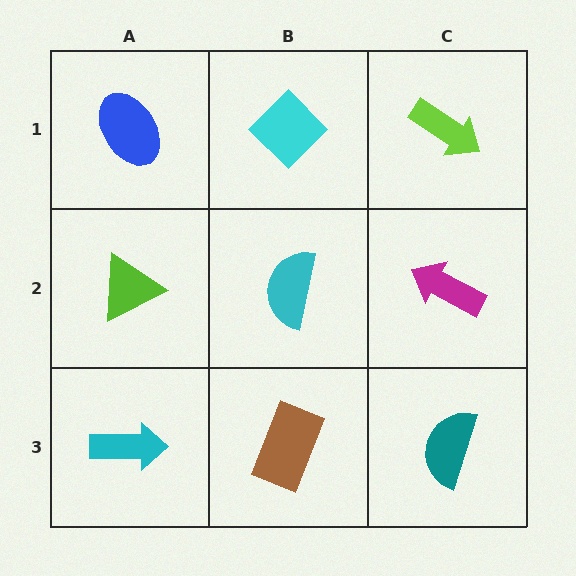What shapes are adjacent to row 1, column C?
A magenta arrow (row 2, column C), a cyan diamond (row 1, column B).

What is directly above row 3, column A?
A lime triangle.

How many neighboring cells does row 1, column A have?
2.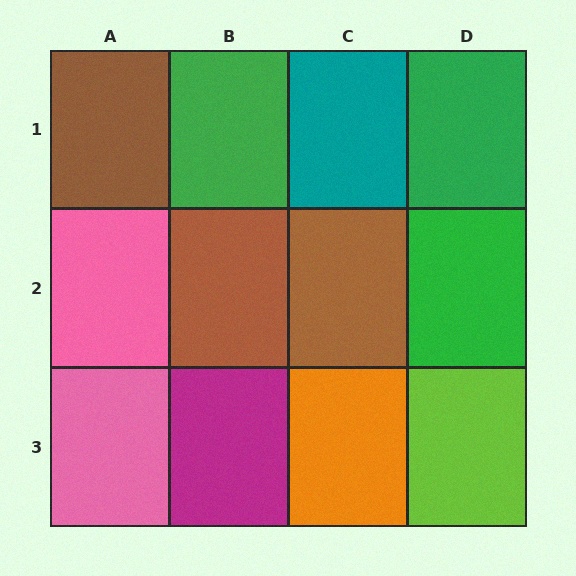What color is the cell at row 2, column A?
Pink.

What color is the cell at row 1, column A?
Brown.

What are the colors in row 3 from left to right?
Pink, magenta, orange, lime.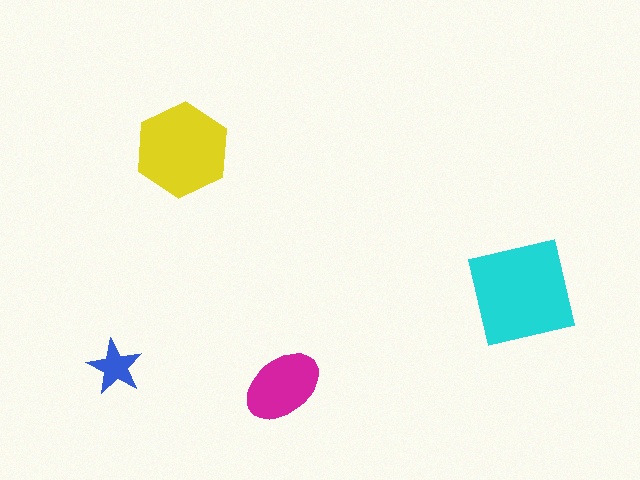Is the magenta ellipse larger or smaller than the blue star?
Larger.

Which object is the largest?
The cyan square.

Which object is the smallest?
The blue star.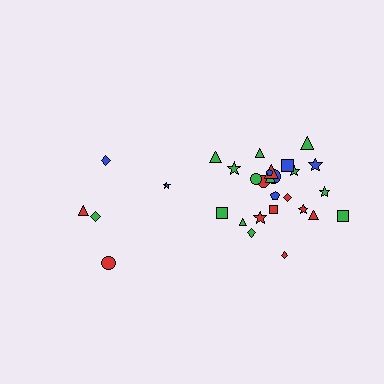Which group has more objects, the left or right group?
The right group.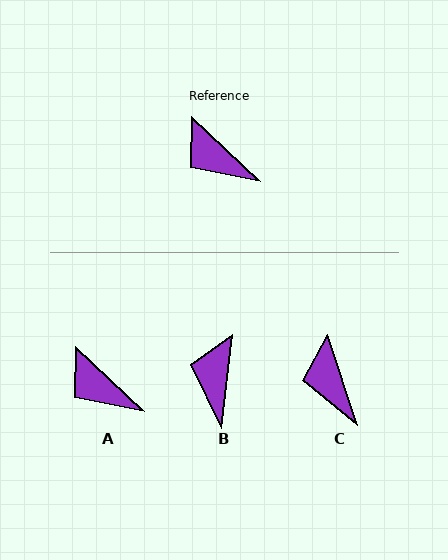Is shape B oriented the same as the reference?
No, it is off by about 53 degrees.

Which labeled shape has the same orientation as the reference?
A.